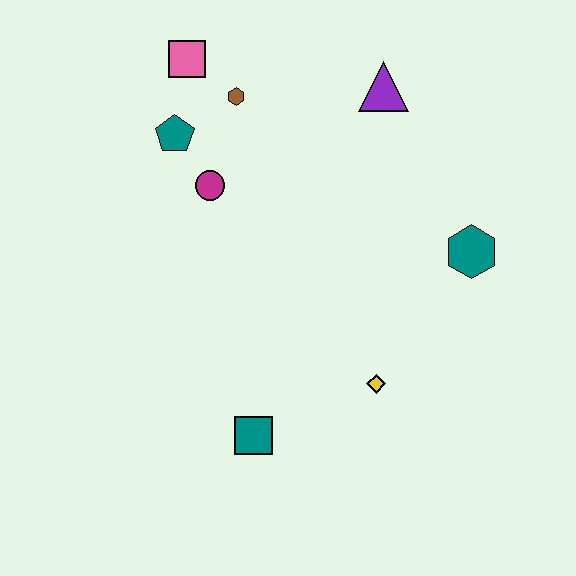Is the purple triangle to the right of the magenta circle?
Yes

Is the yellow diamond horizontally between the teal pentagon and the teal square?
No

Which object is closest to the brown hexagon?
The pink square is closest to the brown hexagon.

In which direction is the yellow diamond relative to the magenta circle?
The yellow diamond is below the magenta circle.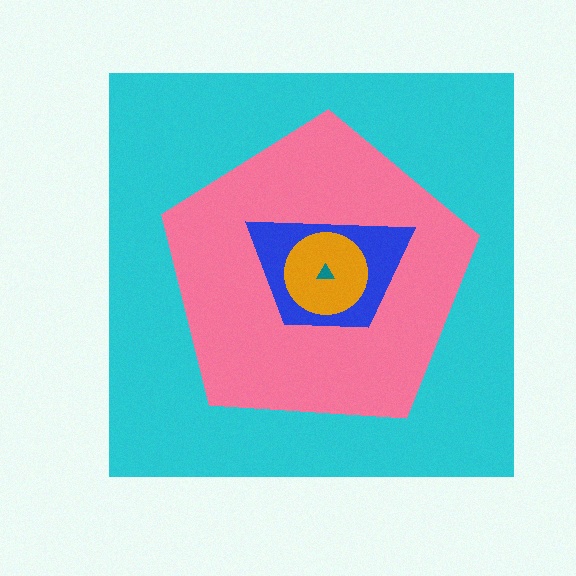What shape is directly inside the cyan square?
The pink pentagon.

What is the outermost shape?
The cyan square.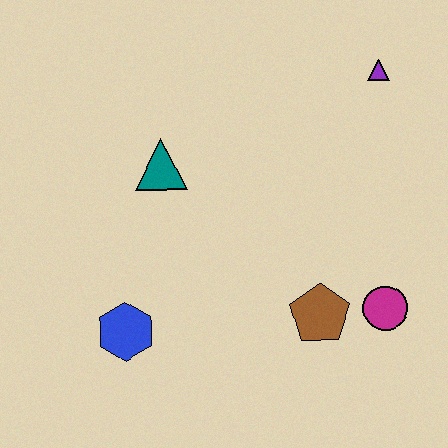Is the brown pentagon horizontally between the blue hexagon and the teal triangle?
No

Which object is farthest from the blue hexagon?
The purple triangle is farthest from the blue hexagon.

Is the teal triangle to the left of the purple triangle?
Yes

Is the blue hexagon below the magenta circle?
Yes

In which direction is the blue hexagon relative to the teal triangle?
The blue hexagon is below the teal triangle.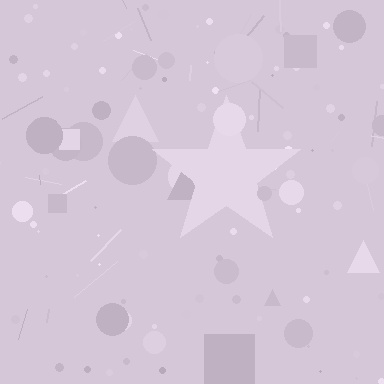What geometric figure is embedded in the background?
A star is embedded in the background.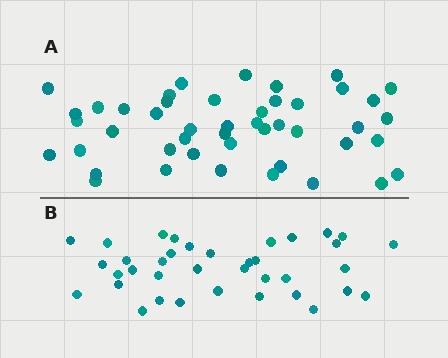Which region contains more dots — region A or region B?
Region A (the top region) has more dots.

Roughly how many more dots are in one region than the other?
Region A has roughly 8 or so more dots than region B.